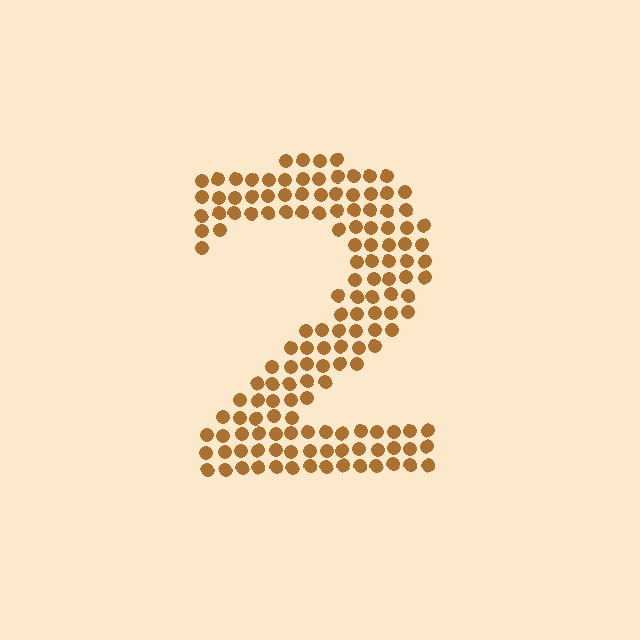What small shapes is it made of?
It is made of small circles.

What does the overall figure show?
The overall figure shows the digit 2.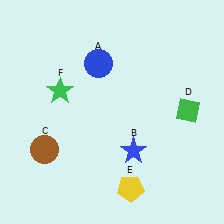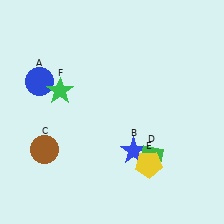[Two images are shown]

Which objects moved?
The objects that moved are: the blue circle (A), the green diamond (D), the yellow pentagon (E).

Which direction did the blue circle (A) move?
The blue circle (A) moved left.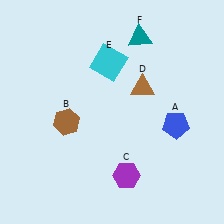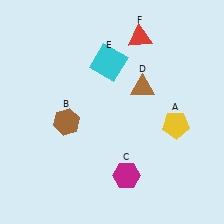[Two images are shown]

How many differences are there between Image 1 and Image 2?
There are 3 differences between the two images.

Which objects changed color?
A changed from blue to yellow. C changed from purple to magenta. F changed from teal to red.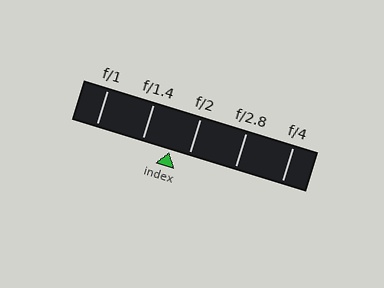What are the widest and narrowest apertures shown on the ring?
The widest aperture shown is f/1 and the narrowest is f/4.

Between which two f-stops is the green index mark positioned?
The index mark is between f/1.4 and f/2.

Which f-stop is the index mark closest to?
The index mark is closest to f/2.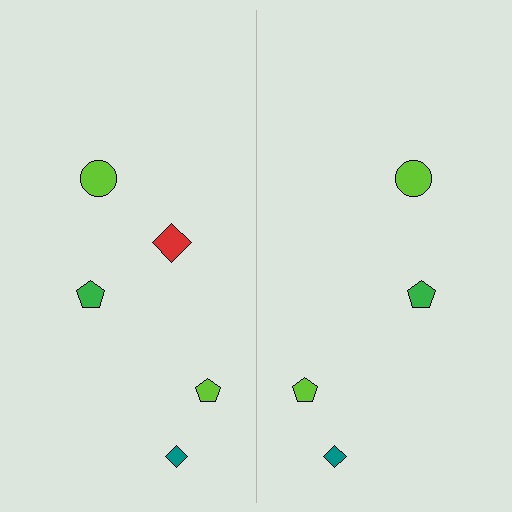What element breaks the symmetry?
A red diamond is missing from the right side.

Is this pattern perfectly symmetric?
No, the pattern is not perfectly symmetric. A red diamond is missing from the right side.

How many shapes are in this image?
There are 9 shapes in this image.